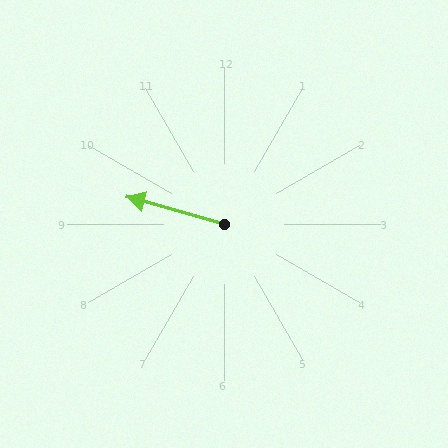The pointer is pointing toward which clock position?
Roughly 10 o'clock.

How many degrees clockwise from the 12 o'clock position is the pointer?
Approximately 286 degrees.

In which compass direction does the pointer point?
West.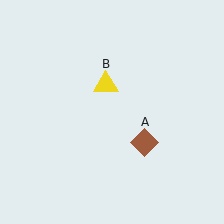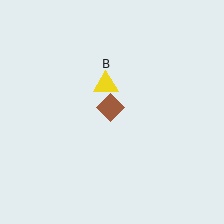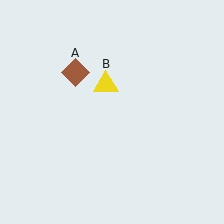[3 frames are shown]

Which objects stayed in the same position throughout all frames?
Yellow triangle (object B) remained stationary.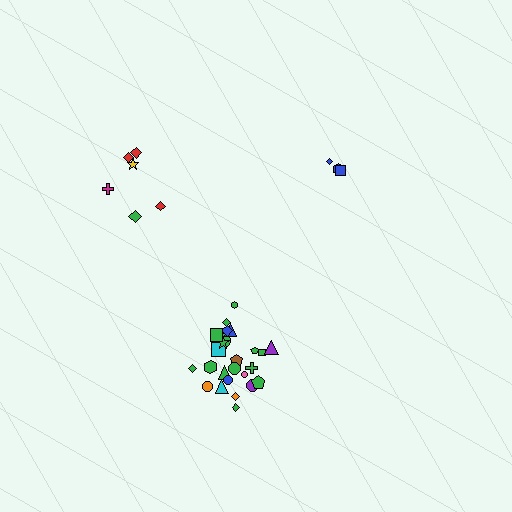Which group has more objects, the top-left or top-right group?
The top-left group.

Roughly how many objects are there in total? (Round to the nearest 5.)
Roughly 35 objects in total.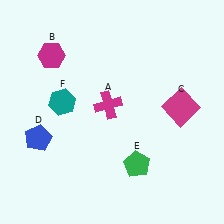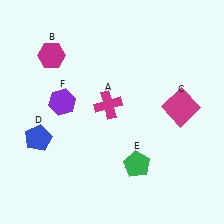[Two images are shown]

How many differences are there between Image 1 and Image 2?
There is 1 difference between the two images.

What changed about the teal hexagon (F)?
In Image 1, F is teal. In Image 2, it changed to purple.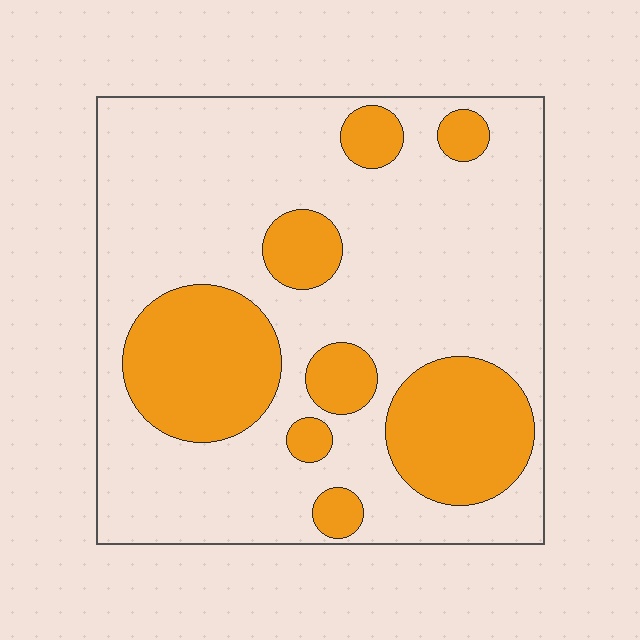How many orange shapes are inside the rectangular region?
8.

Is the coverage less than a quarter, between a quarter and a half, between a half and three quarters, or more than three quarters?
Between a quarter and a half.